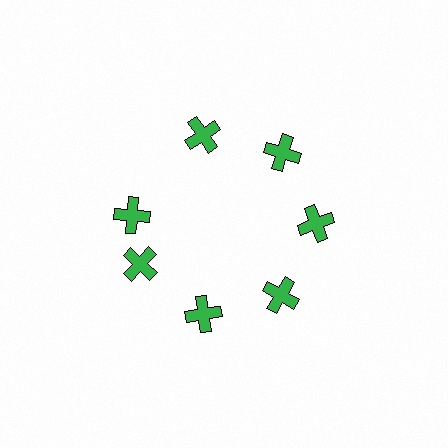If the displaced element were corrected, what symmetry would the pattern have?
It would have 7-fold rotational symmetry — the pattern would map onto itself every 51 degrees.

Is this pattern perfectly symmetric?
No. The 7 green crosses are arranged in a ring, but one element near the 10 o'clock position is rotated out of alignment along the ring, breaking the 7-fold rotational symmetry.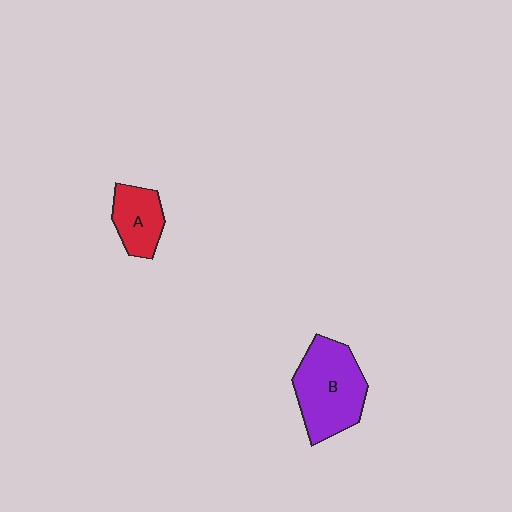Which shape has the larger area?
Shape B (purple).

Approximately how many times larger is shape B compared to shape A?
Approximately 1.8 times.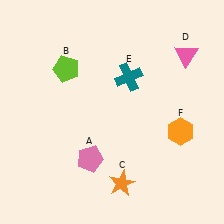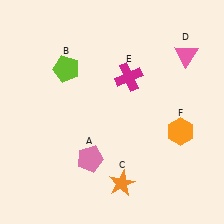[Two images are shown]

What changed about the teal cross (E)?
In Image 1, E is teal. In Image 2, it changed to magenta.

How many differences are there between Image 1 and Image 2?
There is 1 difference between the two images.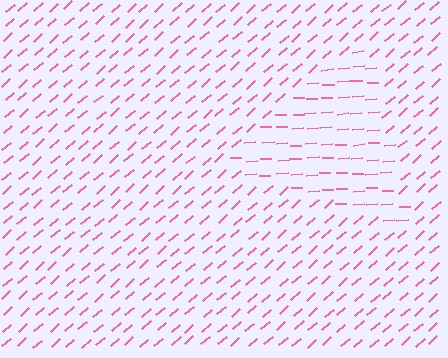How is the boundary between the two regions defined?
The boundary is defined purely by a change in line orientation (approximately 37 degrees difference). All lines are the same color and thickness.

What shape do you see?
I see a triangle.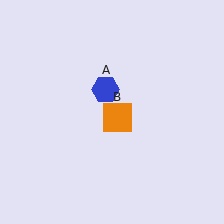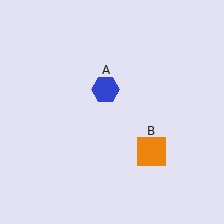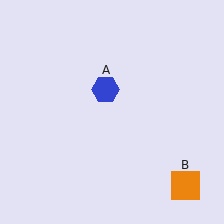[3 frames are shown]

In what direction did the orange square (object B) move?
The orange square (object B) moved down and to the right.